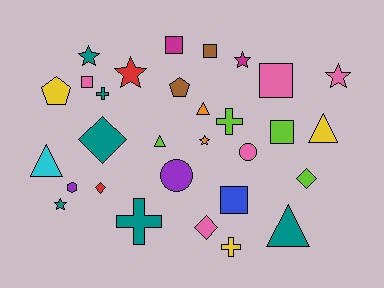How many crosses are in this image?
There are 4 crosses.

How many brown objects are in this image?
There are 2 brown objects.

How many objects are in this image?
There are 30 objects.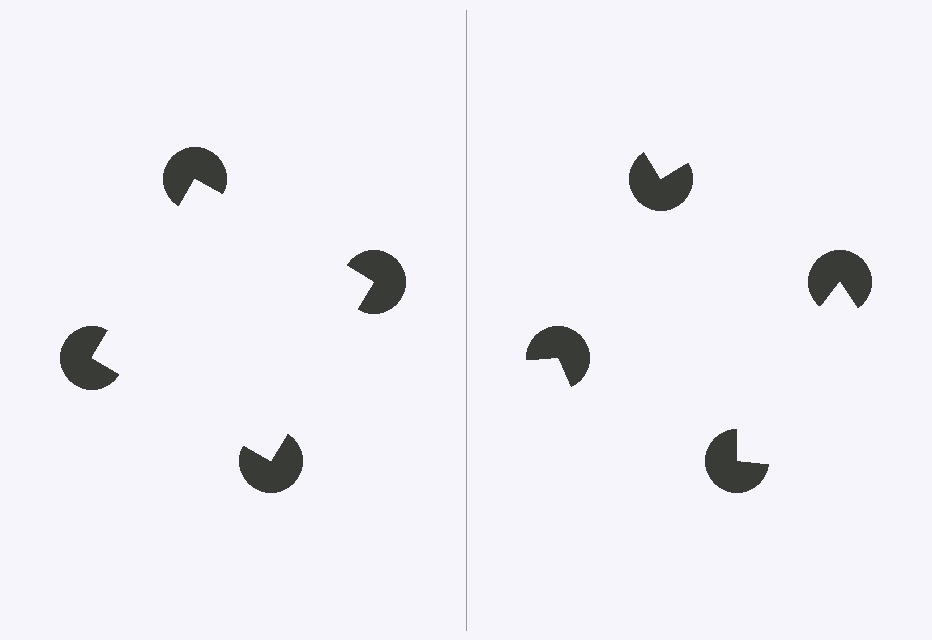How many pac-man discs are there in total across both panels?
8 — 4 on each side.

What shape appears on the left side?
An illusory square.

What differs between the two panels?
The pac-man discs are positioned identically on both sides; only the wedge orientations differ. On the left they align to a square; on the right they are misaligned.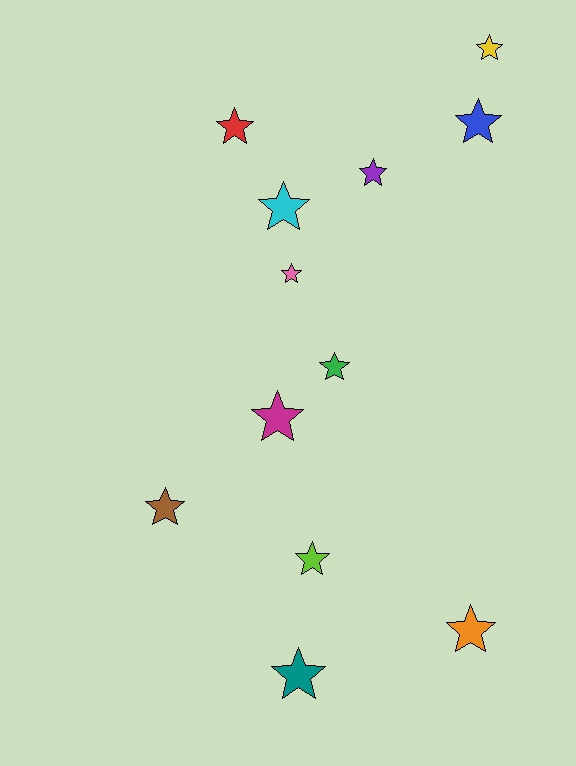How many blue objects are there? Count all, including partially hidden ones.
There is 1 blue object.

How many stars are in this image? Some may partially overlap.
There are 12 stars.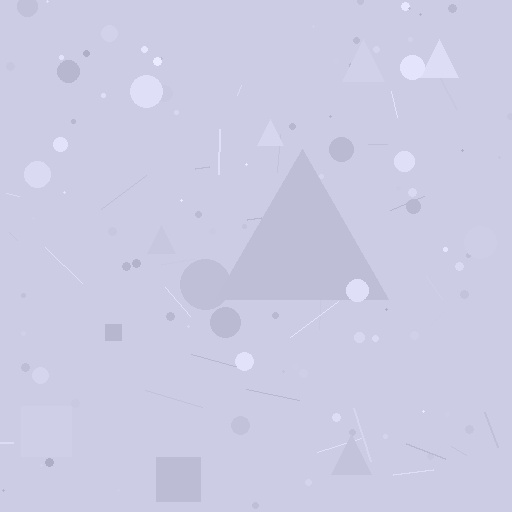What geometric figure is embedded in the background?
A triangle is embedded in the background.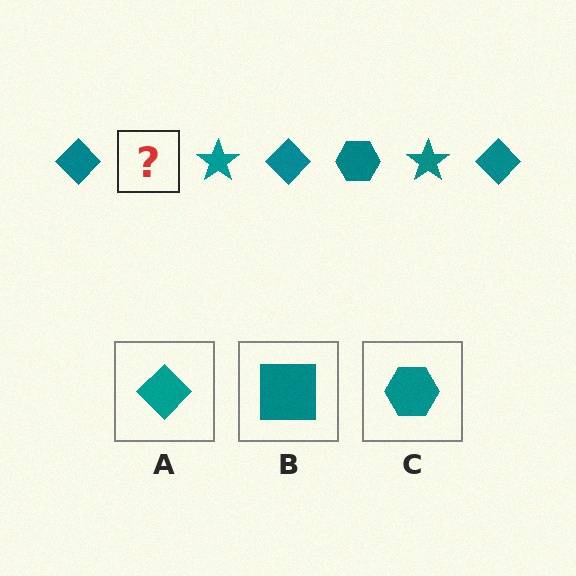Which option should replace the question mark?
Option C.